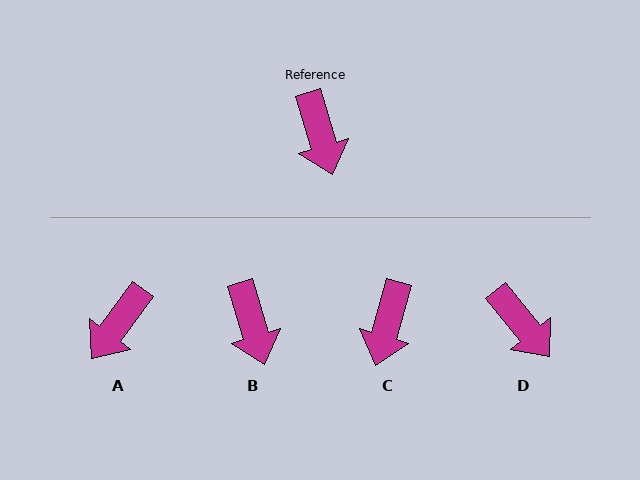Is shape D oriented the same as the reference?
No, it is off by about 23 degrees.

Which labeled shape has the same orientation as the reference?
B.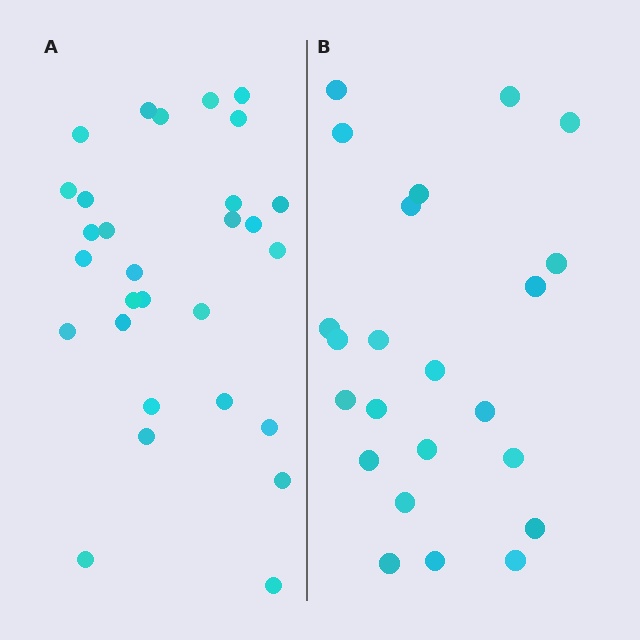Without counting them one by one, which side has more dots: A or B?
Region A (the left region) has more dots.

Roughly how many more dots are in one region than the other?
Region A has about 6 more dots than region B.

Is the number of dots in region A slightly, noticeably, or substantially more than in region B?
Region A has noticeably more, but not dramatically so. The ratio is roughly 1.3 to 1.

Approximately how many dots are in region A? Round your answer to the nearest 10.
About 30 dots. (The exact count is 29, which rounds to 30.)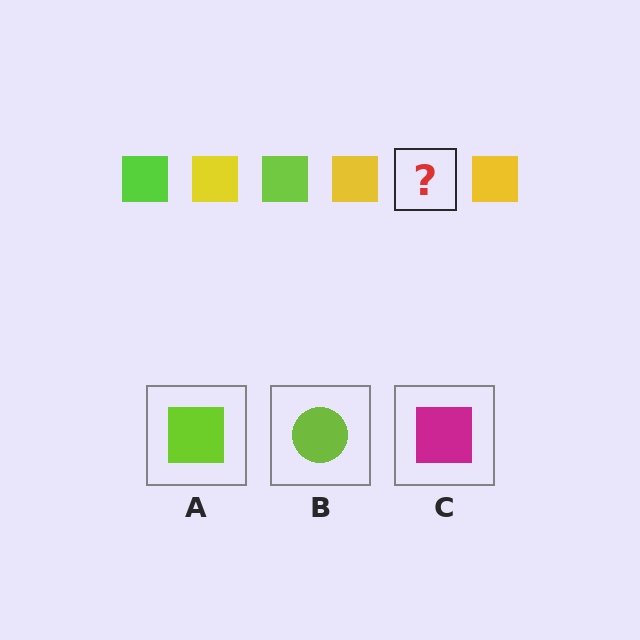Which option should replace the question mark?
Option A.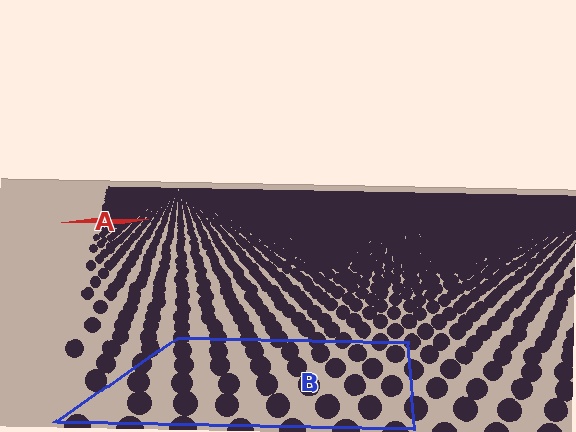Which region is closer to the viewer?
Region B is closer. The texture elements there are larger and more spread out.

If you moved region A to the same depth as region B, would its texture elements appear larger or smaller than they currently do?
They would appear larger. At a closer depth, the same texture elements are projected at a bigger on-screen size.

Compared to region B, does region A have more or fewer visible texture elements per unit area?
Region A has more texture elements per unit area — they are packed more densely because it is farther away.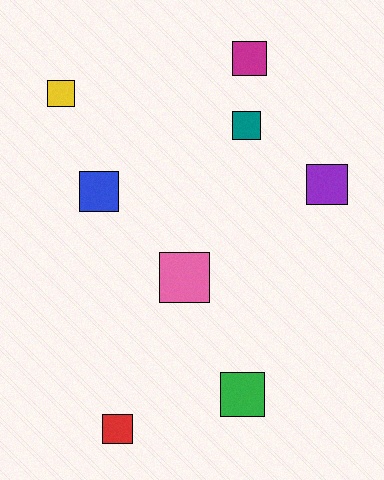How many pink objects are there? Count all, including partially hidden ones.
There is 1 pink object.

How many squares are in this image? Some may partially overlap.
There are 8 squares.